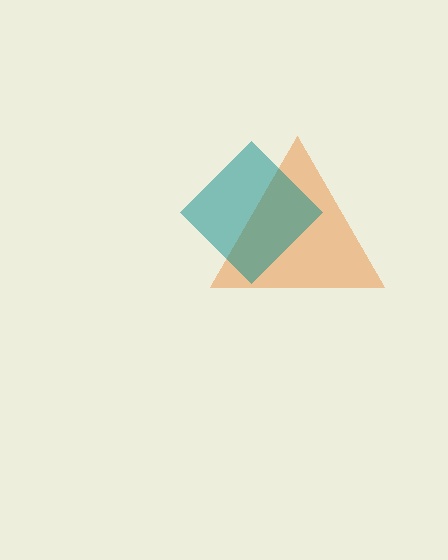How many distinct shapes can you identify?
There are 2 distinct shapes: an orange triangle, a teal diamond.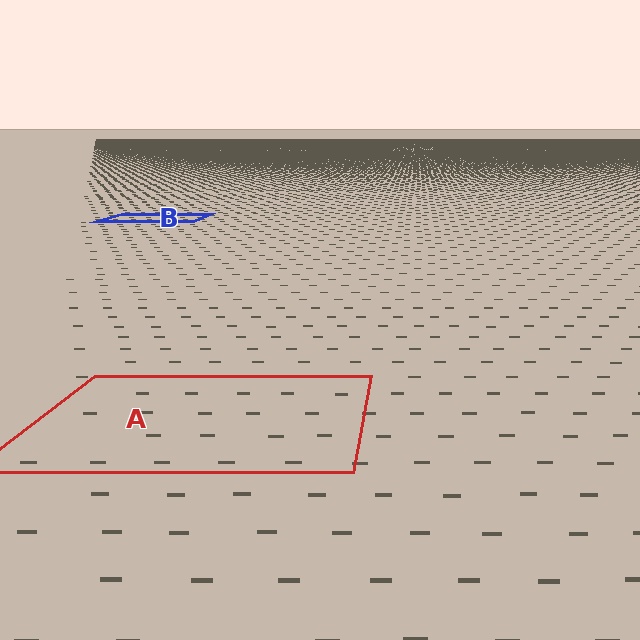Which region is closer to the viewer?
Region A is closer. The texture elements there are larger and more spread out.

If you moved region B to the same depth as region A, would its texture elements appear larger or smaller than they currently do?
They would appear larger. At a closer depth, the same texture elements are projected at a bigger on-screen size.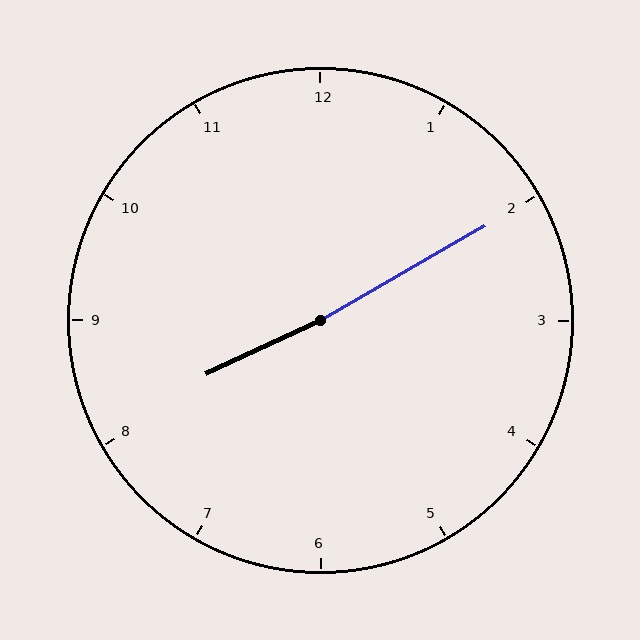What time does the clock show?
8:10.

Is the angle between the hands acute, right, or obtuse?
It is obtuse.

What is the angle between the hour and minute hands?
Approximately 175 degrees.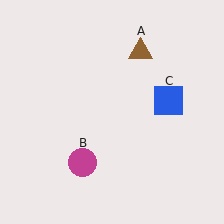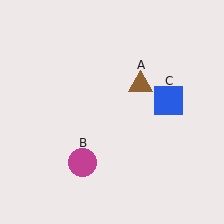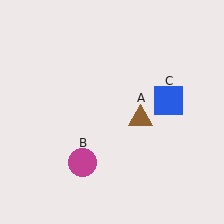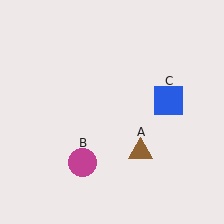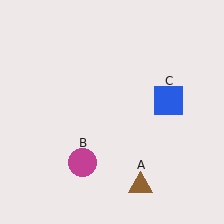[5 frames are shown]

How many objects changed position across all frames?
1 object changed position: brown triangle (object A).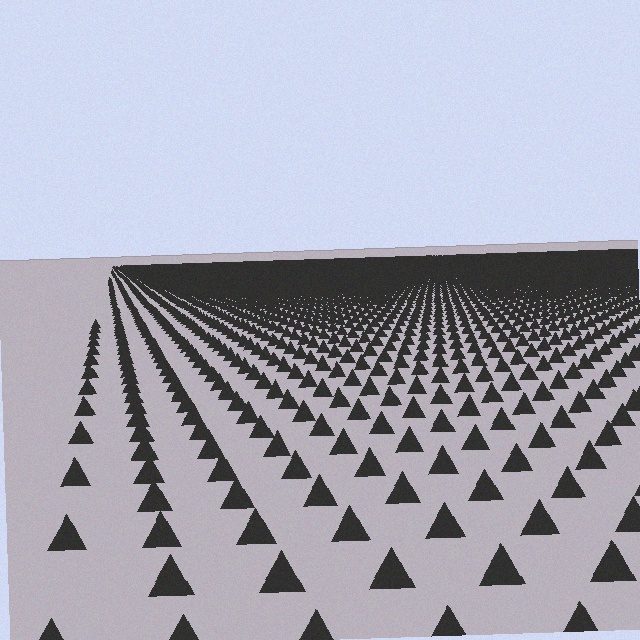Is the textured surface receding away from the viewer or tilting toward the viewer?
The surface is receding away from the viewer. Texture elements get smaller and denser toward the top.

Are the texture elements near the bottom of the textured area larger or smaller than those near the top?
Larger. Near the bottom, elements are closer to the viewer and appear at a bigger on-screen size.